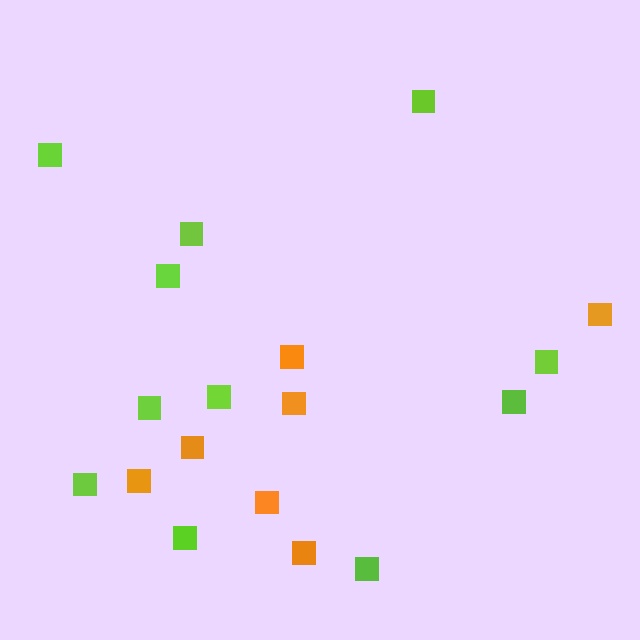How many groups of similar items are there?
There are 2 groups: one group of lime squares (11) and one group of orange squares (7).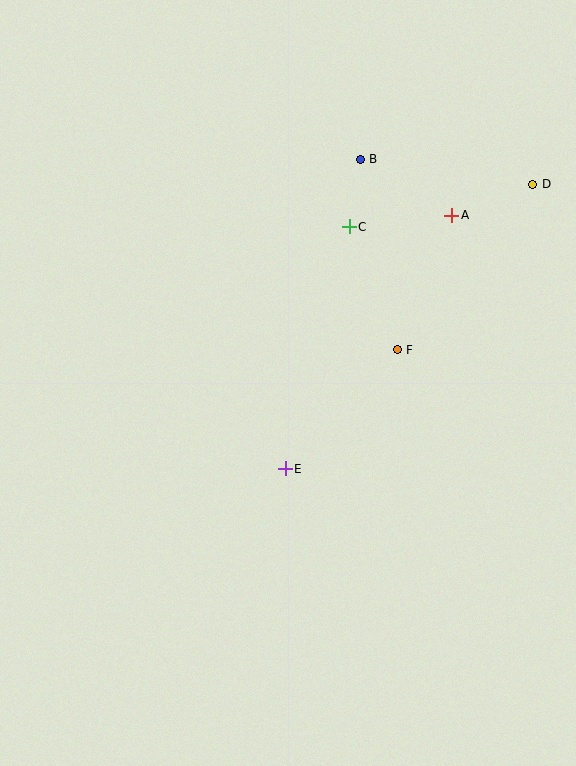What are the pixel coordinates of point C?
Point C is at (349, 227).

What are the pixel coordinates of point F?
Point F is at (397, 350).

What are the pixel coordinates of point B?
Point B is at (360, 159).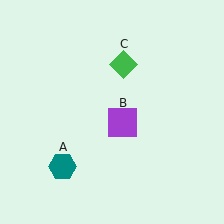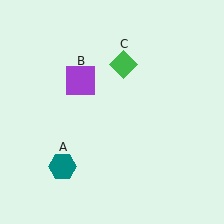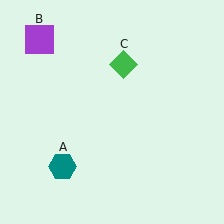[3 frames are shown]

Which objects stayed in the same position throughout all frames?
Teal hexagon (object A) and green diamond (object C) remained stationary.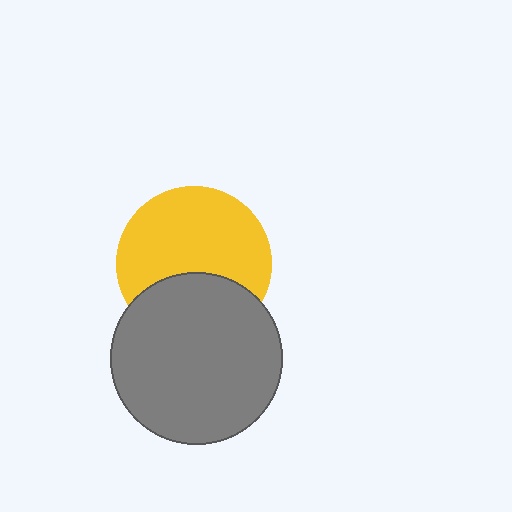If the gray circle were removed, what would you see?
You would see the complete yellow circle.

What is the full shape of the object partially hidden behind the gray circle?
The partially hidden object is a yellow circle.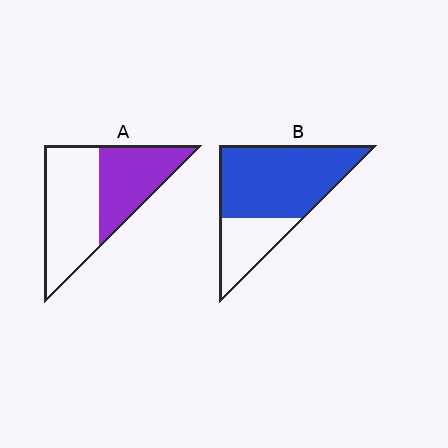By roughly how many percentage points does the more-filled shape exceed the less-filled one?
By roughly 30 percentage points (B over A).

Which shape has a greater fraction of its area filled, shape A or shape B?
Shape B.